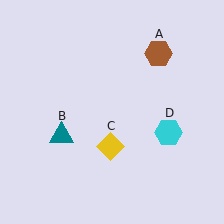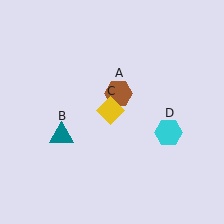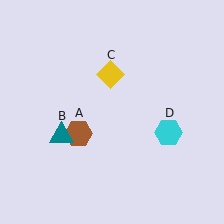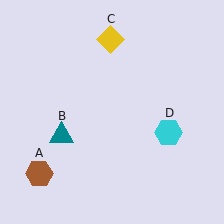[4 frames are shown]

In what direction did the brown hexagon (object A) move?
The brown hexagon (object A) moved down and to the left.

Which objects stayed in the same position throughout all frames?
Teal triangle (object B) and cyan hexagon (object D) remained stationary.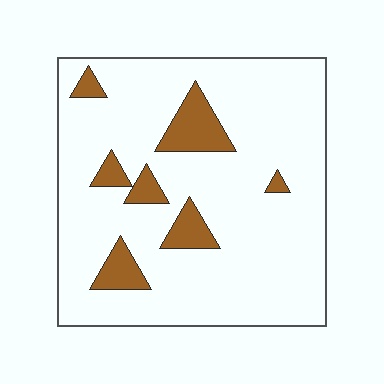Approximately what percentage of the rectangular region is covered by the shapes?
Approximately 15%.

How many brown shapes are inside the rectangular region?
7.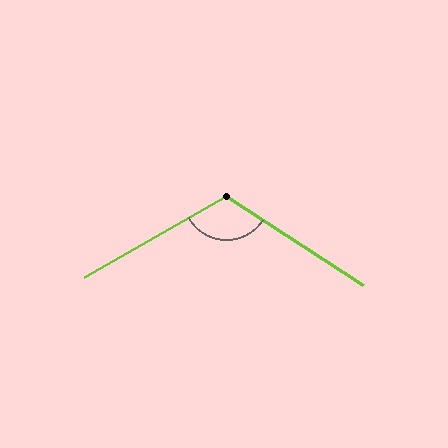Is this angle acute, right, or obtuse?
It is obtuse.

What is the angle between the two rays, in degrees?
Approximately 117 degrees.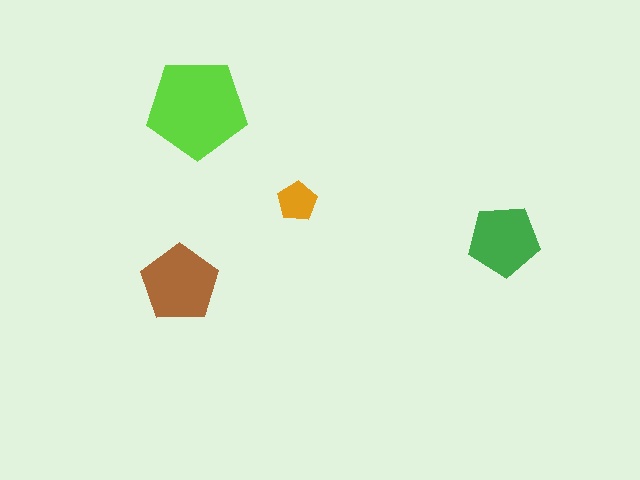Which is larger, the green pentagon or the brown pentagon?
The brown one.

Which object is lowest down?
The brown pentagon is bottommost.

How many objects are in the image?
There are 4 objects in the image.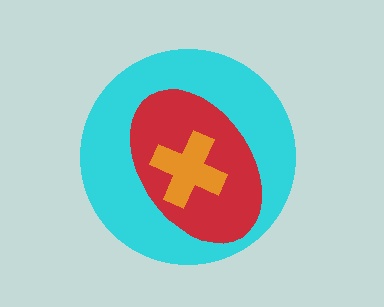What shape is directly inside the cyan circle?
The red ellipse.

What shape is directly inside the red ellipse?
The orange cross.